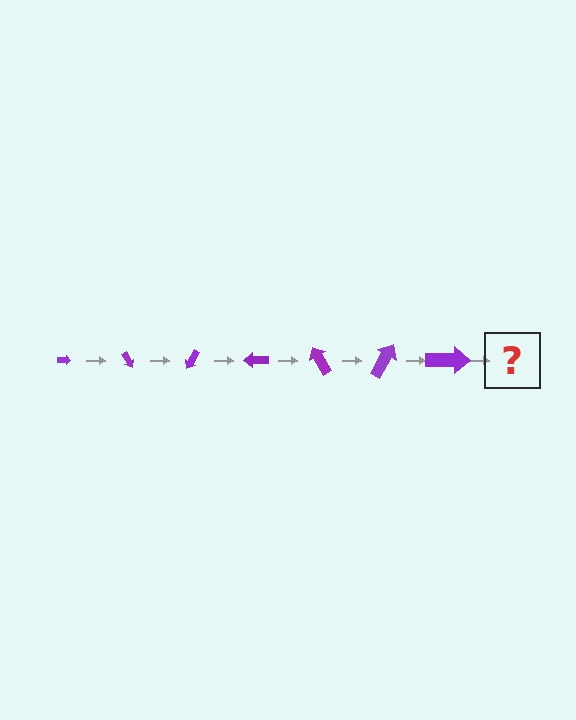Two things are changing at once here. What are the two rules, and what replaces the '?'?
The two rules are that the arrow grows larger each step and it rotates 60 degrees each step. The '?' should be an arrow, larger than the previous one and rotated 420 degrees from the start.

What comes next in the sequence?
The next element should be an arrow, larger than the previous one and rotated 420 degrees from the start.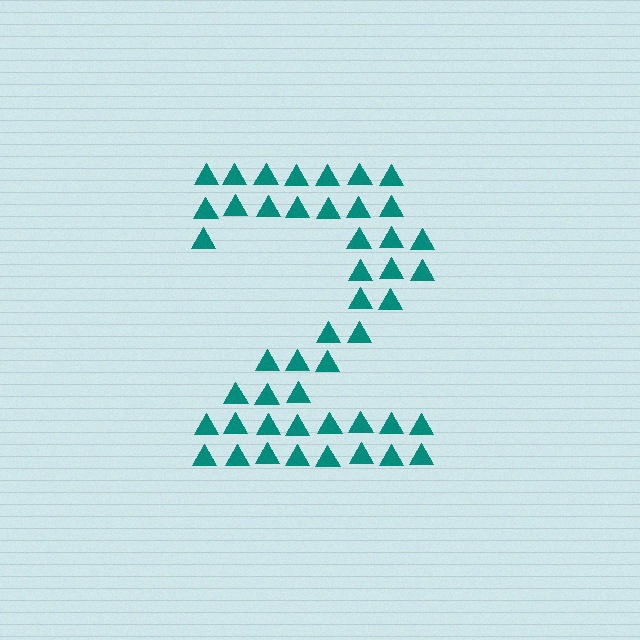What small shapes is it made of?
It is made of small triangles.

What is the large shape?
The large shape is the digit 2.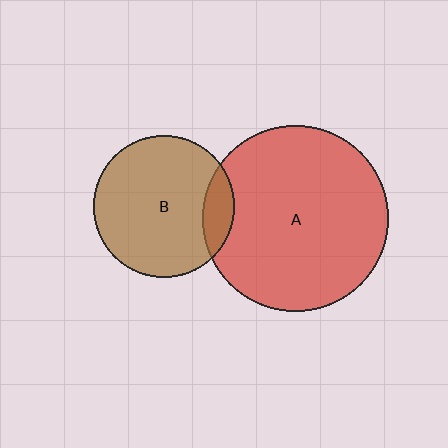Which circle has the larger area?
Circle A (red).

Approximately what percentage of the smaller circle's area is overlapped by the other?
Approximately 15%.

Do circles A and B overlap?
Yes.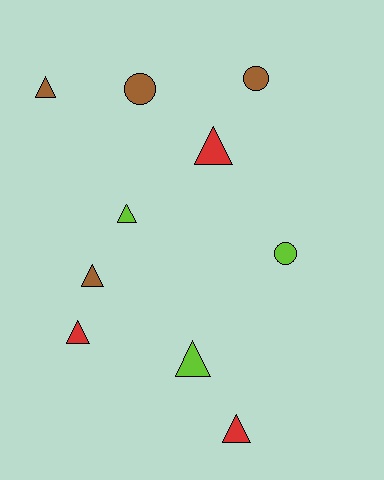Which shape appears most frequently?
Triangle, with 7 objects.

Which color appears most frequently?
Brown, with 4 objects.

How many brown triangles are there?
There are 2 brown triangles.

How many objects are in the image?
There are 10 objects.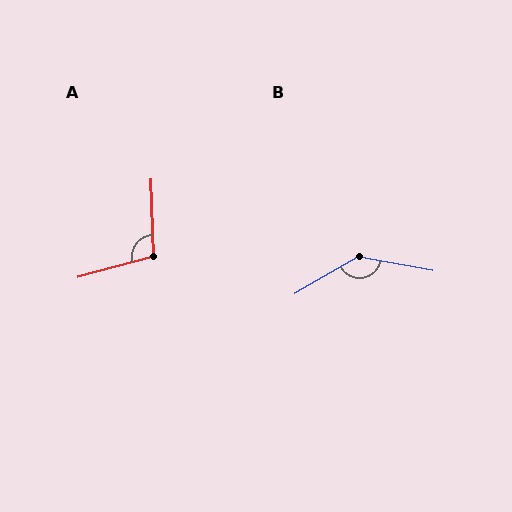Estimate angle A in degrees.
Approximately 104 degrees.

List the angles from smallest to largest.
A (104°), B (140°).